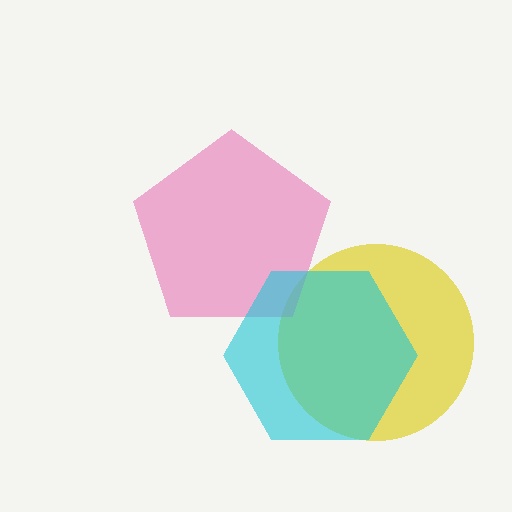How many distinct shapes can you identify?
There are 3 distinct shapes: a yellow circle, a pink pentagon, a cyan hexagon.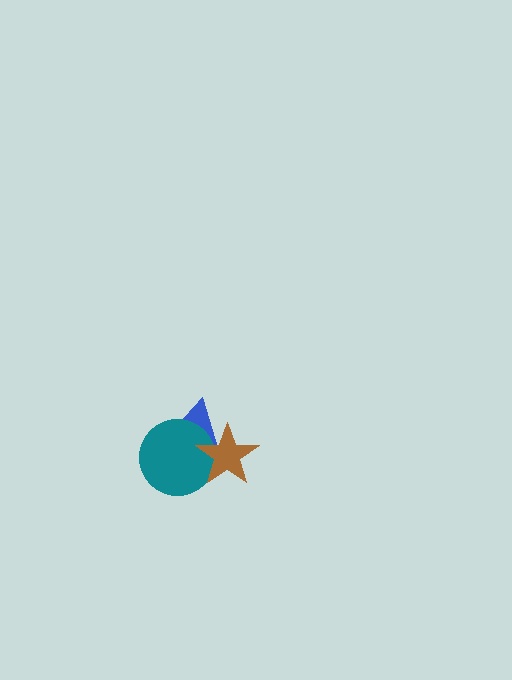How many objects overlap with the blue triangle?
2 objects overlap with the blue triangle.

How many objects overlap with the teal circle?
2 objects overlap with the teal circle.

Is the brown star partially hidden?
No, no other shape covers it.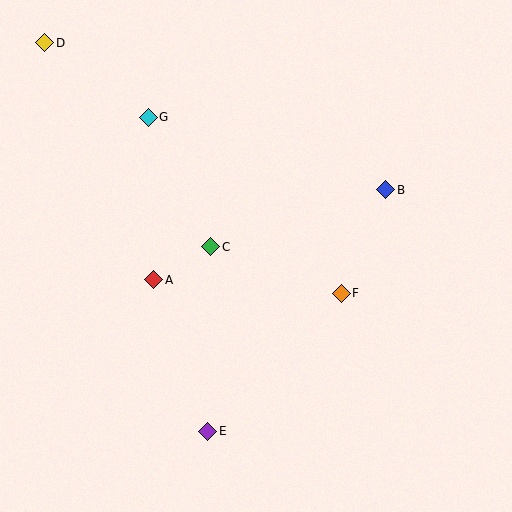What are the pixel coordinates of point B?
Point B is at (386, 190).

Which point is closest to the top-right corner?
Point B is closest to the top-right corner.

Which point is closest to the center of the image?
Point C at (211, 247) is closest to the center.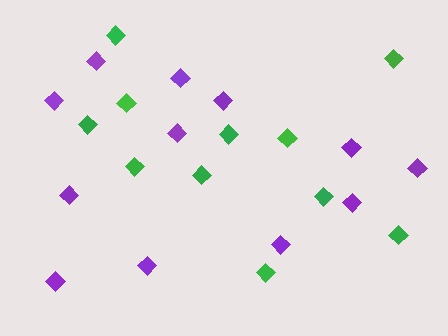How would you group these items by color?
There are 2 groups: one group of green diamonds (11) and one group of purple diamonds (12).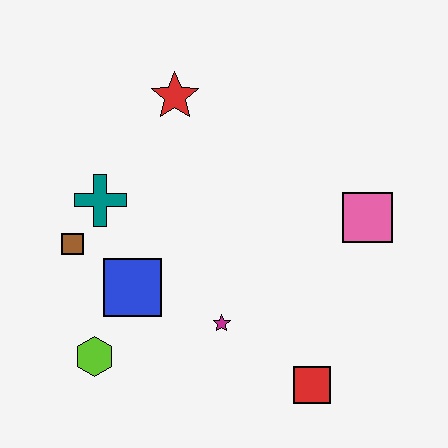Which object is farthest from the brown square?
The pink square is farthest from the brown square.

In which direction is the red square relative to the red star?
The red square is below the red star.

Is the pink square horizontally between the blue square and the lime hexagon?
No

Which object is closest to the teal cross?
The brown square is closest to the teal cross.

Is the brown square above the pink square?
No